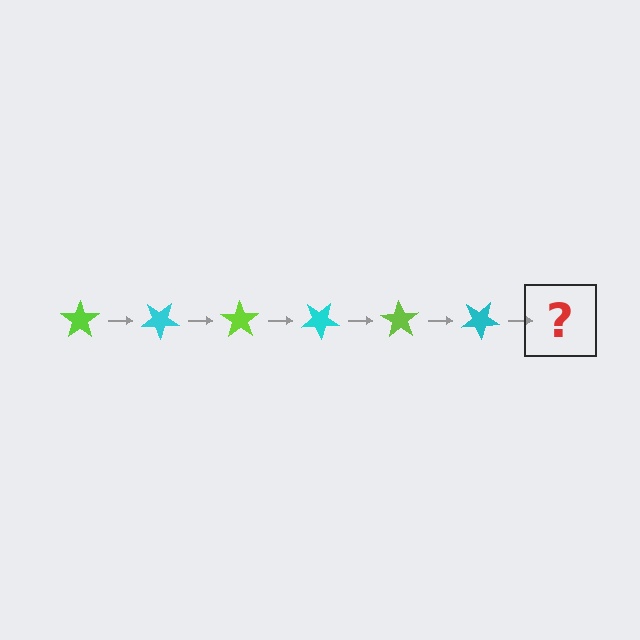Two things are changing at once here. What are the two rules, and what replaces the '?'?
The two rules are that it rotates 35 degrees each step and the color cycles through lime and cyan. The '?' should be a lime star, rotated 210 degrees from the start.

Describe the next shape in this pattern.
It should be a lime star, rotated 210 degrees from the start.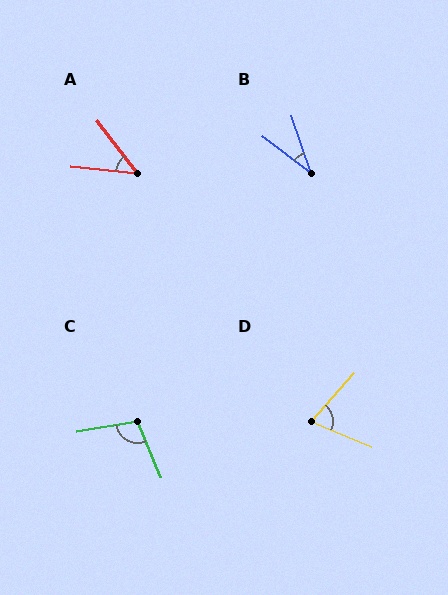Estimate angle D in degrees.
Approximately 71 degrees.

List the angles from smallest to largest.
B (34°), A (47°), D (71°), C (103°).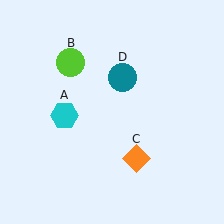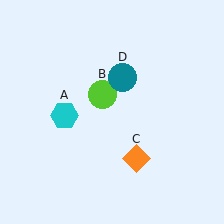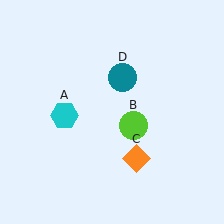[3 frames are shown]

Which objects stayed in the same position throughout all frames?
Cyan hexagon (object A) and orange diamond (object C) and teal circle (object D) remained stationary.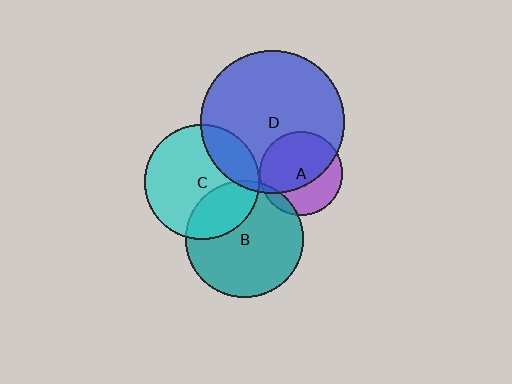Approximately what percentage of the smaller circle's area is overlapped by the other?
Approximately 30%.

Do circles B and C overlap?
Yes.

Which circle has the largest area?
Circle D (blue).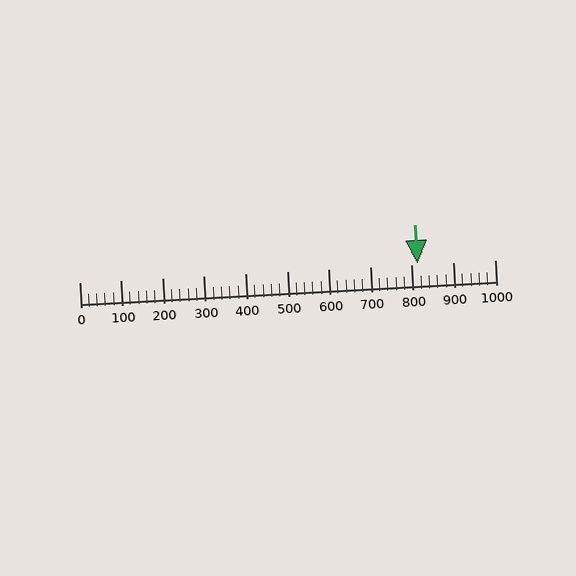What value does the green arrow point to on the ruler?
The green arrow points to approximately 813.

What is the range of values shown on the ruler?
The ruler shows values from 0 to 1000.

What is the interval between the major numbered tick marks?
The major tick marks are spaced 100 units apart.